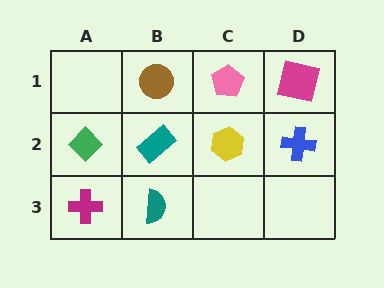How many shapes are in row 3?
2 shapes.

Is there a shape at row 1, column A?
No, that cell is empty.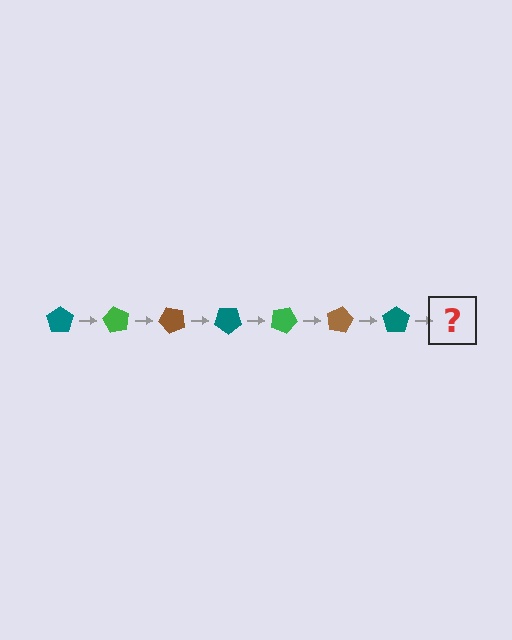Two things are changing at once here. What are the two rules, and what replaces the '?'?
The two rules are that it rotates 60 degrees each step and the color cycles through teal, green, and brown. The '?' should be a green pentagon, rotated 420 degrees from the start.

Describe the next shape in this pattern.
It should be a green pentagon, rotated 420 degrees from the start.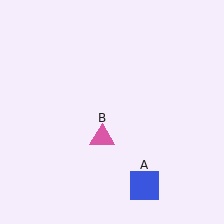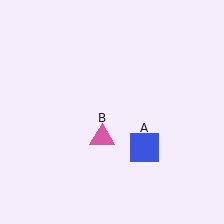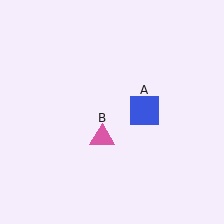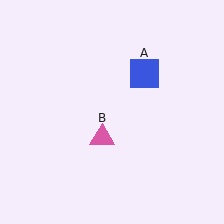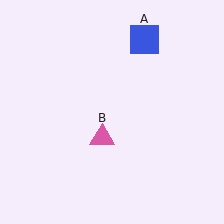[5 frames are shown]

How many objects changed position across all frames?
1 object changed position: blue square (object A).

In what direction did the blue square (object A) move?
The blue square (object A) moved up.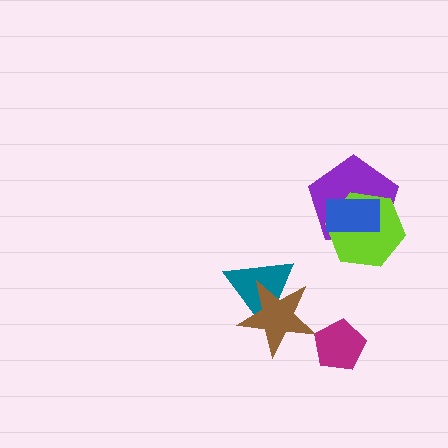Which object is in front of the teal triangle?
The brown star is in front of the teal triangle.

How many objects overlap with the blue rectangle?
2 objects overlap with the blue rectangle.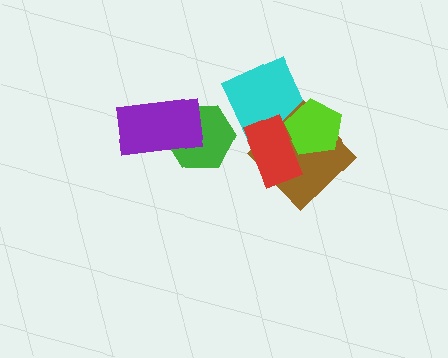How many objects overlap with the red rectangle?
3 objects overlap with the red rectangle.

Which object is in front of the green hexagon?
The purple rectangle is in front of the green hexagon.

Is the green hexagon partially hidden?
Yes, it is partially covered by another shape.